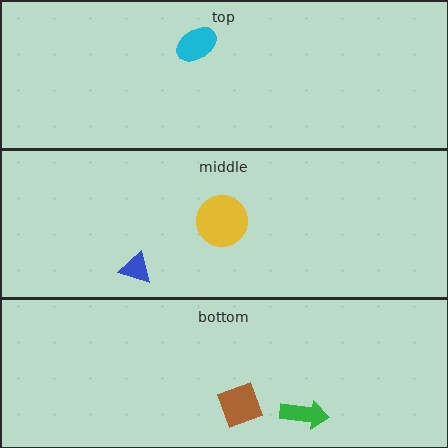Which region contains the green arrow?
The bottom region.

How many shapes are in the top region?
1.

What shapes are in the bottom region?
The brown diamond, the green arrow.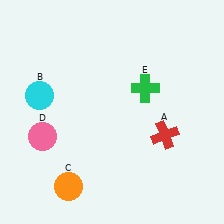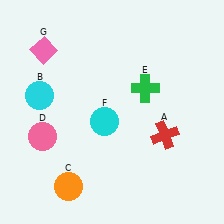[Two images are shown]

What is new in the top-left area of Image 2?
A pink diamond (G) was added in the top-left area of Image 2.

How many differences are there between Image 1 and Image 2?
There are 2 differences between the two images.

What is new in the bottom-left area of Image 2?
A cyan circle (F) was added in the bottom-left area of Image 2.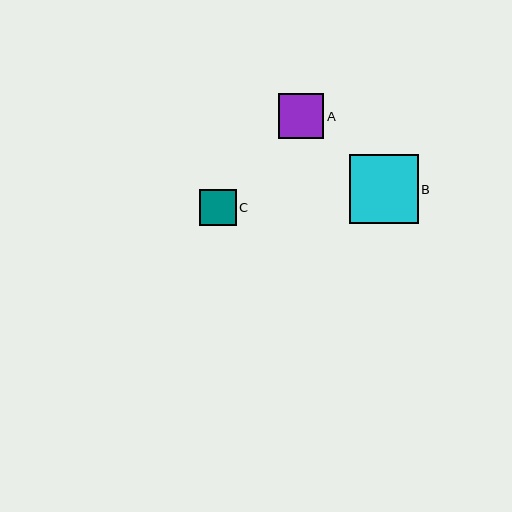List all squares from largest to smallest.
From largest to smallest: B, A, C.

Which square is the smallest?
Square C is the smallest with a size of approximately 37 pixels.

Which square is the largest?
Square B is the largest with a size of approximately 69 pixels.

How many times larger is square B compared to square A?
Square B is approximately 1.5 times the size of square A.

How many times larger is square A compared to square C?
Square A is approximately 1.2 times the size of square C.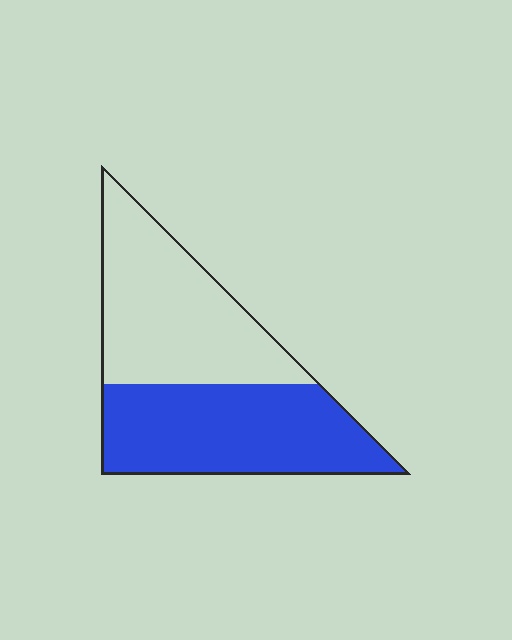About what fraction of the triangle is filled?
About one half (1/2).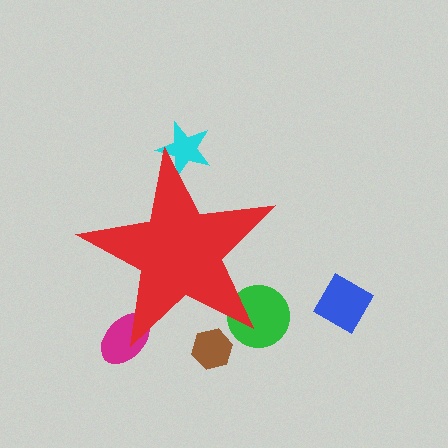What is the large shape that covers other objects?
A red star.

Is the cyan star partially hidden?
Yes, the cyan star is partially hidden behind the red star.